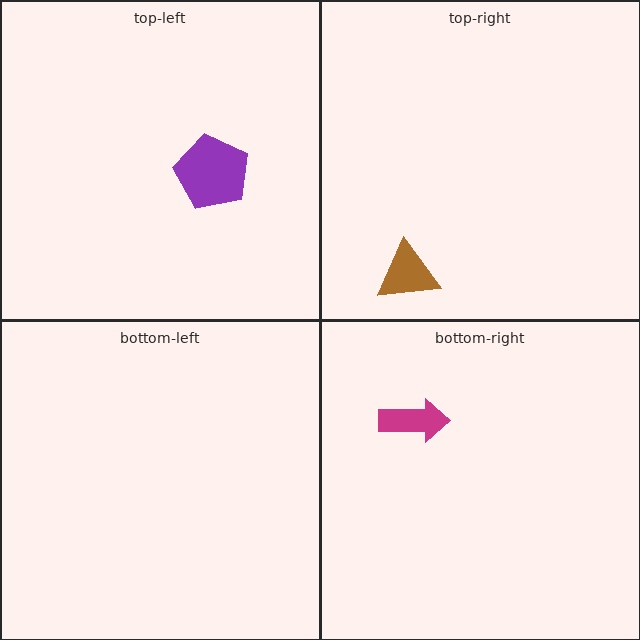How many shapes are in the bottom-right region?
1.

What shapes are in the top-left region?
The purple pentagon.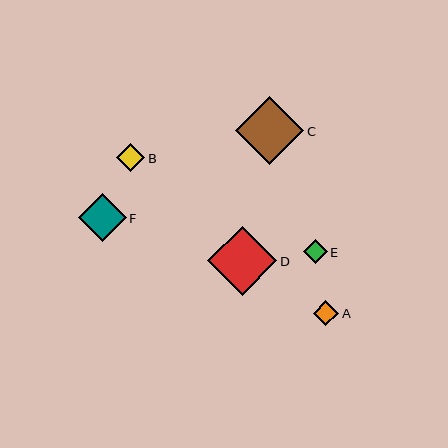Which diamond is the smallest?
Diamond E is the smallest with a size of approximately 24 pixels.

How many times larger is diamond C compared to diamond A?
Diamond C is approximately 2.7 times the size of diamond A.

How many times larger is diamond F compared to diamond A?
Diamond F is approximately 1.9 times the size of diamond A.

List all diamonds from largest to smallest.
From largest to smallest: D, C, F, B, A, E.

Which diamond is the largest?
Diamond D is the largest with a size of approximately 69 pixels.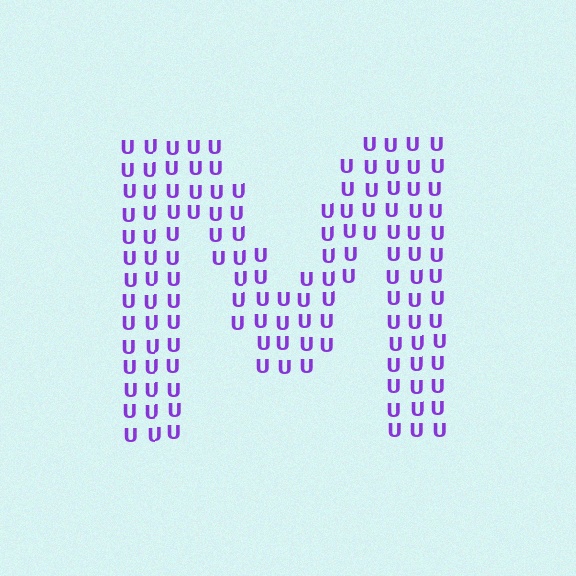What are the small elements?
The small elements are letter U's.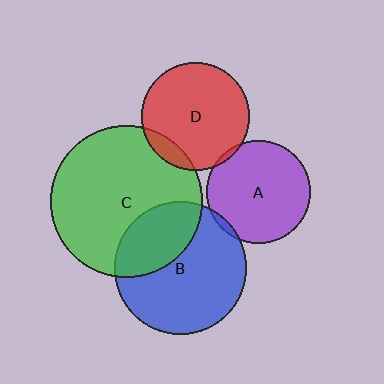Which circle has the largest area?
Circle C (green).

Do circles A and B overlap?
Yes.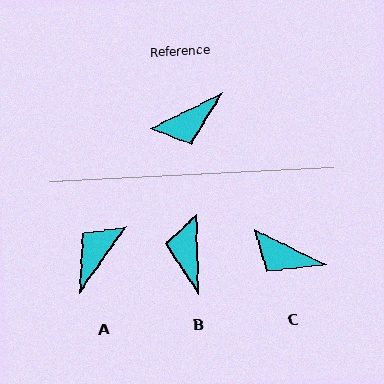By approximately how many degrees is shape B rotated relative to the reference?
Approximately 115 degrees clockwise.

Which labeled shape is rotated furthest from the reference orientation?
A, about 151 degrees away.